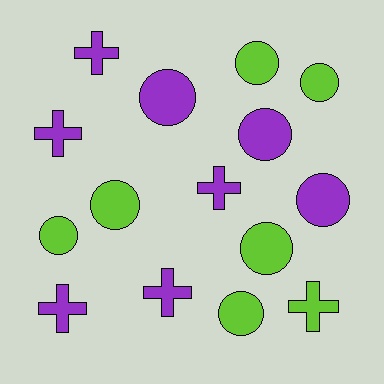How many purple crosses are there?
There are 5 purple crosses.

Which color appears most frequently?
Purple, with 8 objects.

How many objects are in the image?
There are 15 objects.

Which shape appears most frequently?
Circle, with 9 objects.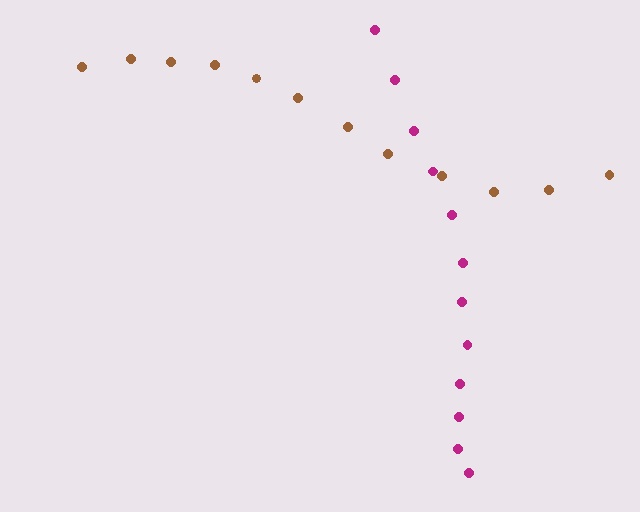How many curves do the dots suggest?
There are 2 distinct paths.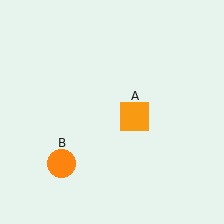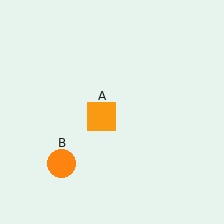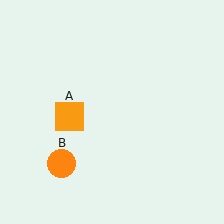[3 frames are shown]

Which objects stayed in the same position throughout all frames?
Orange circle (object B) remained stationary.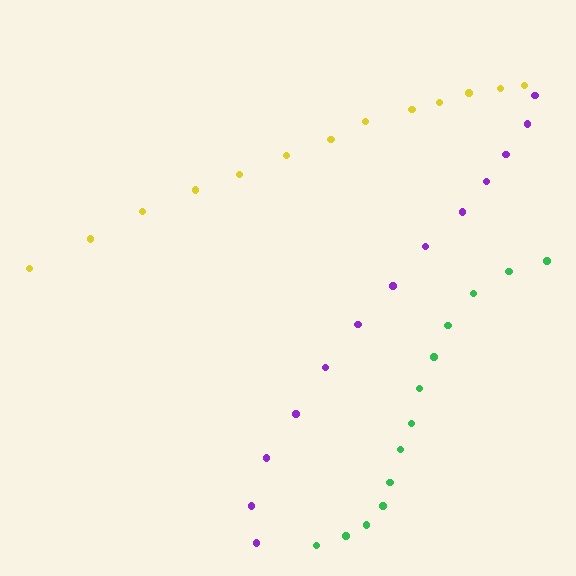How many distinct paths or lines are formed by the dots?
There are 3 distinct paths.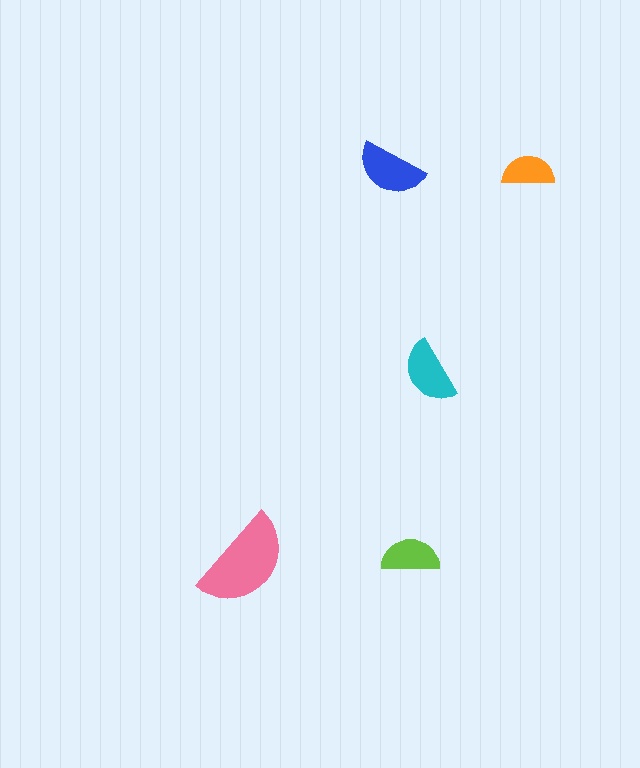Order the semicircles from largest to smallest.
the pink one, the blue one, the cyan one, the lime one, the orange one.